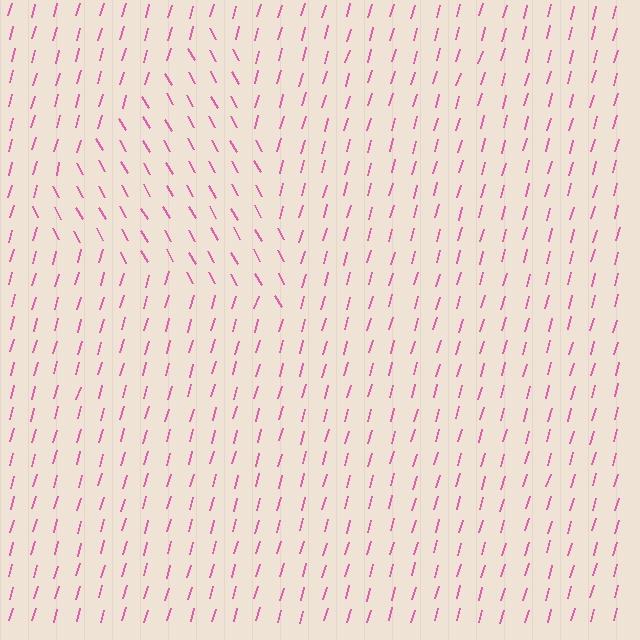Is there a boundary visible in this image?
Yes, there is a texture boundary formed by a change in line orientation.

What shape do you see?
I see a triangle.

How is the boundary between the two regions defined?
The boundary is defined purely by a change in line orientation (approximately 45 degrees difference). All lines are the same color and thickness.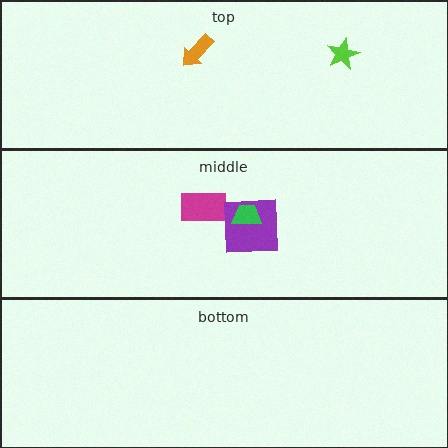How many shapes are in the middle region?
3.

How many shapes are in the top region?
2.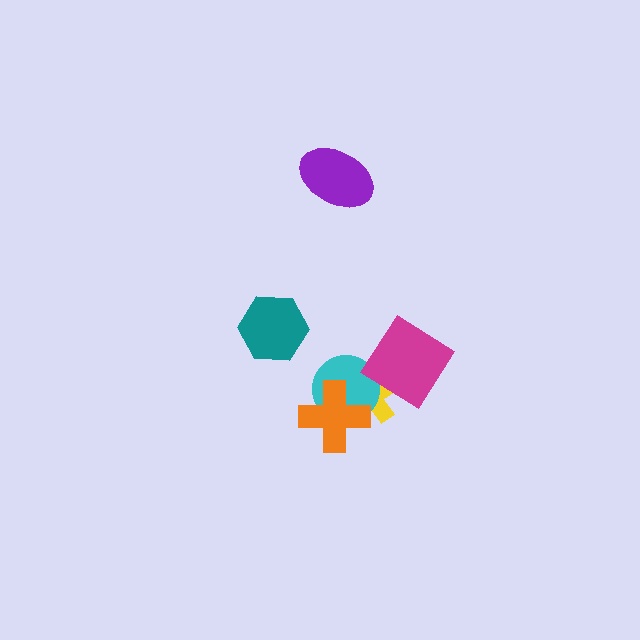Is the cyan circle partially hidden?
Yes, it is partially covered by another shape.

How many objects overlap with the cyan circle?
3 objects overlap with the cyan circle.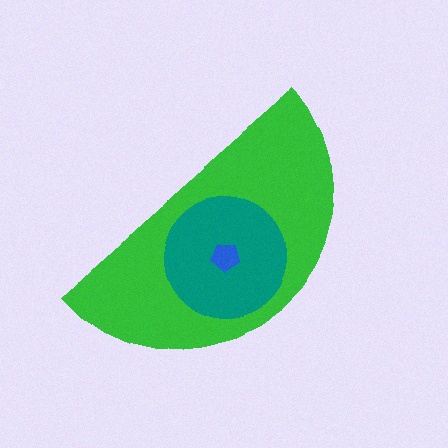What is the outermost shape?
The green semicircle.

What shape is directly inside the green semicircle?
The teal circle.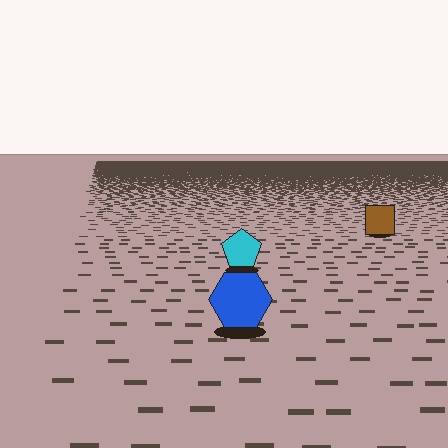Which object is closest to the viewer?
The blue hexagon is closest. The texture marks near it are larger and more spread out.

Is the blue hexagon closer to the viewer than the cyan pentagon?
Yes. The blue hexagon is closer — you can tell from the texture gradient: the ground texture is coarser near it.